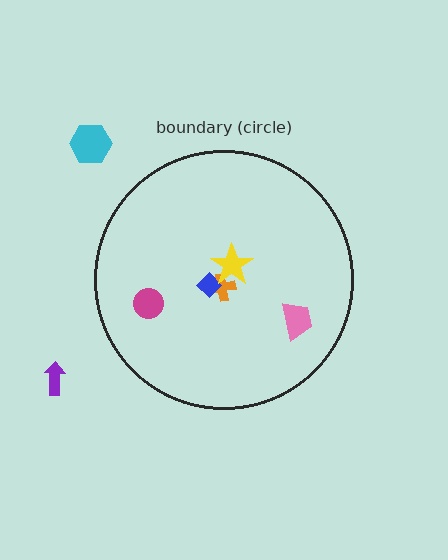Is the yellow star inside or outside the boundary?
Inside.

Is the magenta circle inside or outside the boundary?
Inside.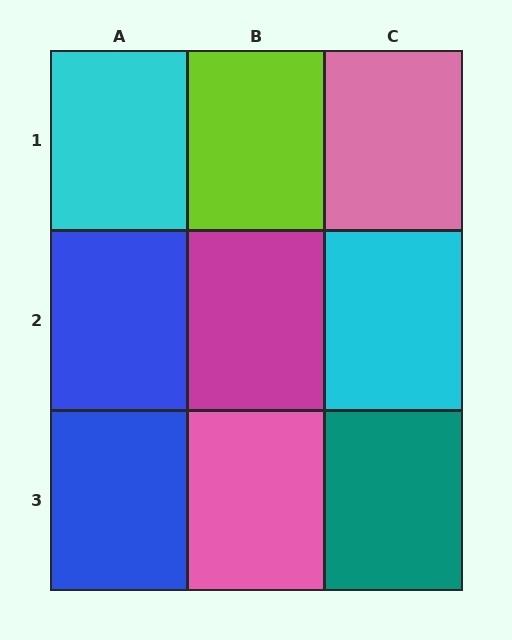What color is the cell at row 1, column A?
Cyan.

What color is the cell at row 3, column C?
Teal.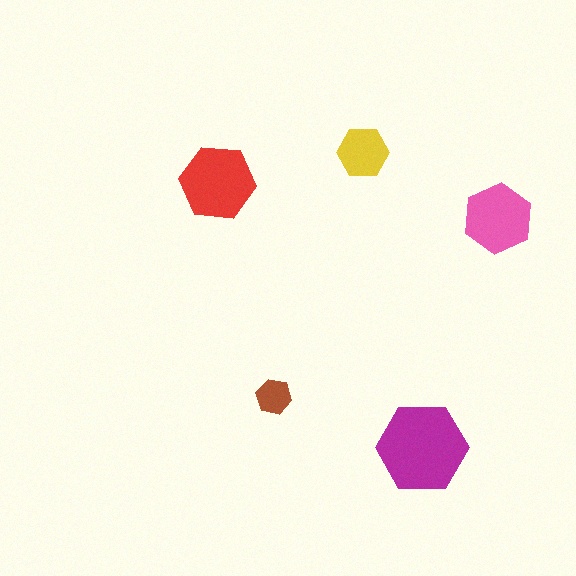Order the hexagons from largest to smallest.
the magenta one, the red one, the pink one, the yellow one, the brown one.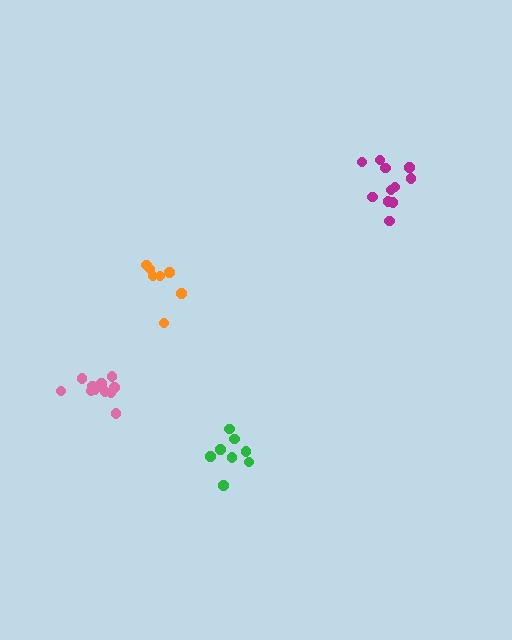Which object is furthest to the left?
The pink cluster is leftmost.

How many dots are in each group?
Group 1: 11 dots, Group 2: 7 dots, Group 3: 11 dots, Group 4: 8 dots (37 total).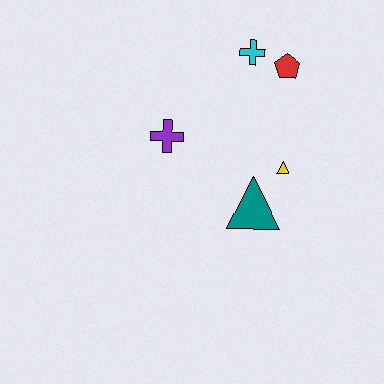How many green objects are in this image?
There are no green objects.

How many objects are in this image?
There are 5 objects.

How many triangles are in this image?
There are 2 triangles.